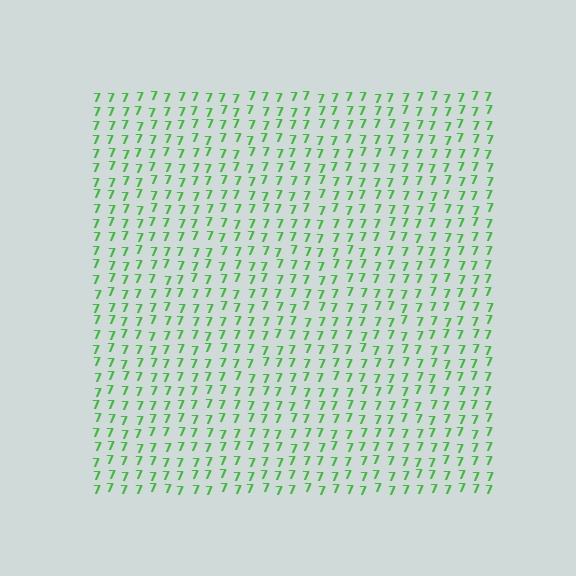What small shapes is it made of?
It is made of small digit 7's.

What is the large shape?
The large shape is a square.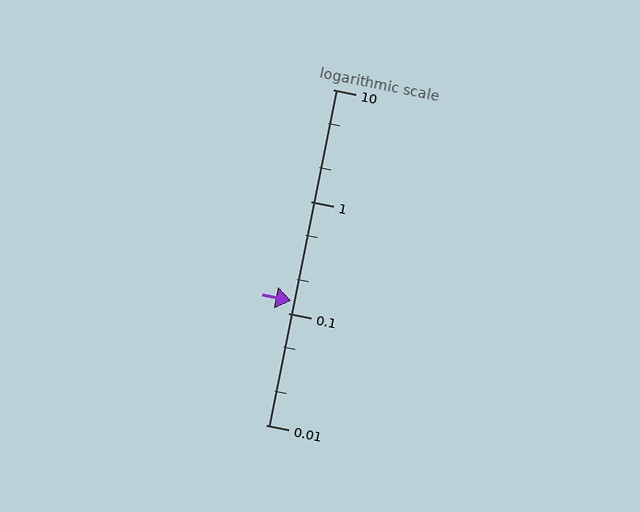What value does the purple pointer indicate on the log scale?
The pointer indicates approximately 0.13.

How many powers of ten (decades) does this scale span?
The scale spans 3 decades, from 0.01 to 10.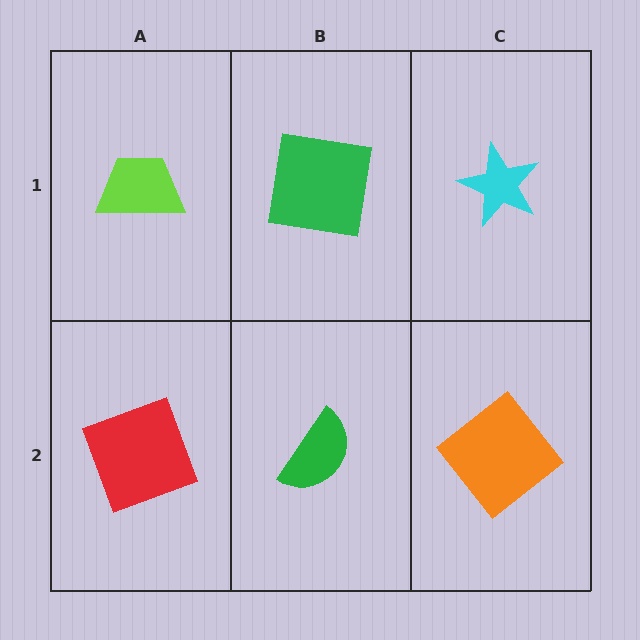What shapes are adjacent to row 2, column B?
A green square (row 1, column B), a red square (row 2, column A), an orange diamond (row 2, column C).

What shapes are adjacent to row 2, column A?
A lime trapezoid (row 1, column A), a green semicircle (row 2, column B).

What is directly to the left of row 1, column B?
A lime trapezoid.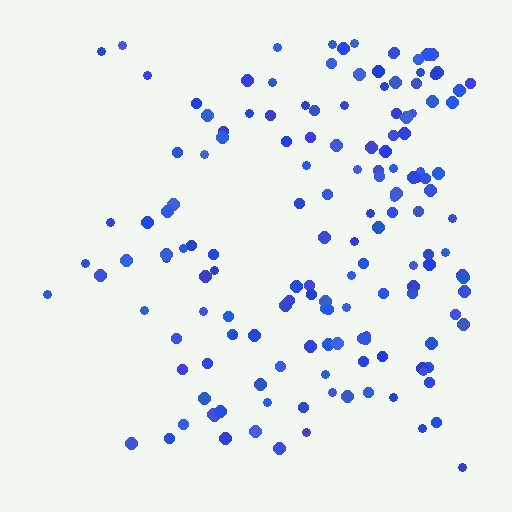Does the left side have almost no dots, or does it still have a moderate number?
Still a moderate number, just noticeably fewer than the right.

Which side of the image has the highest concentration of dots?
The right.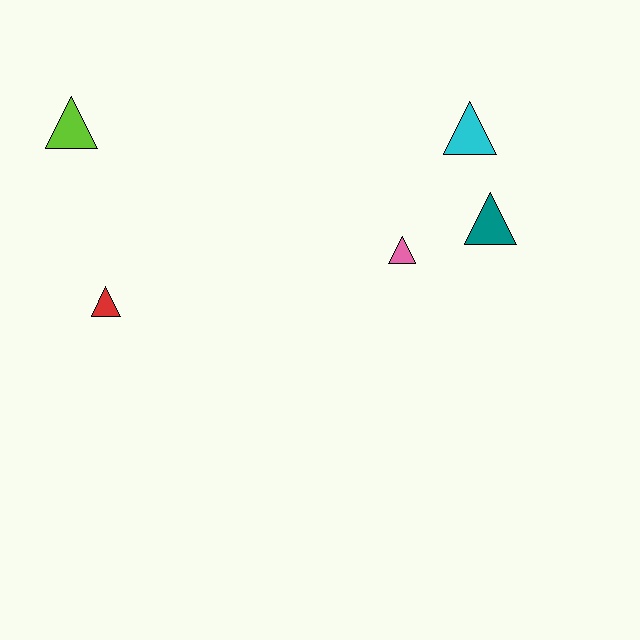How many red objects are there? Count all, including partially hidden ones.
There is 1 red object.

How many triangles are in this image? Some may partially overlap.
There are 5 triangles.